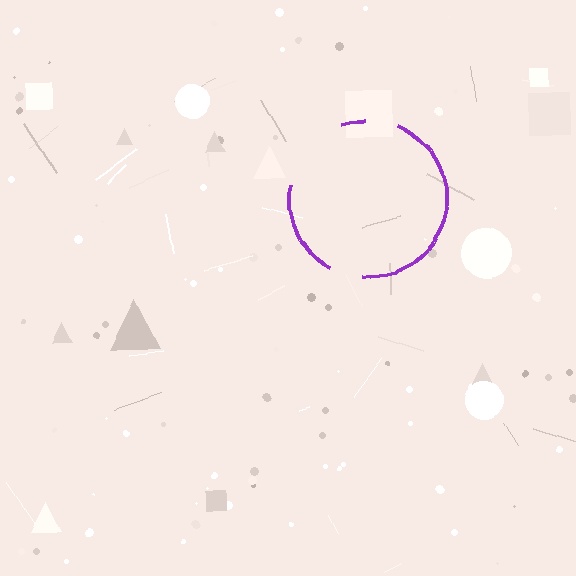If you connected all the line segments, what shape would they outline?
They would outline a circle.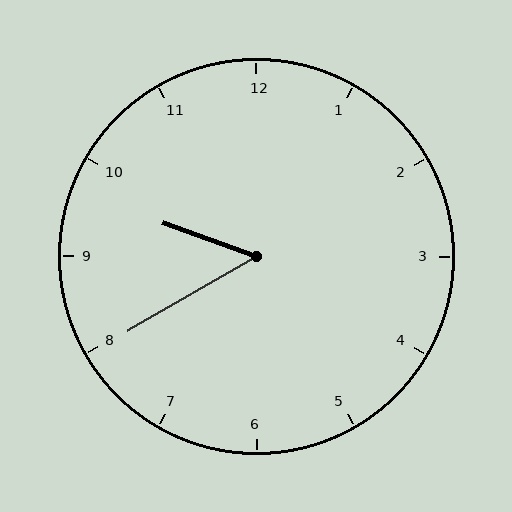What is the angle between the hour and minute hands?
Approximately 50 degrees.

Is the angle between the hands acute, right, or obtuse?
It is acute.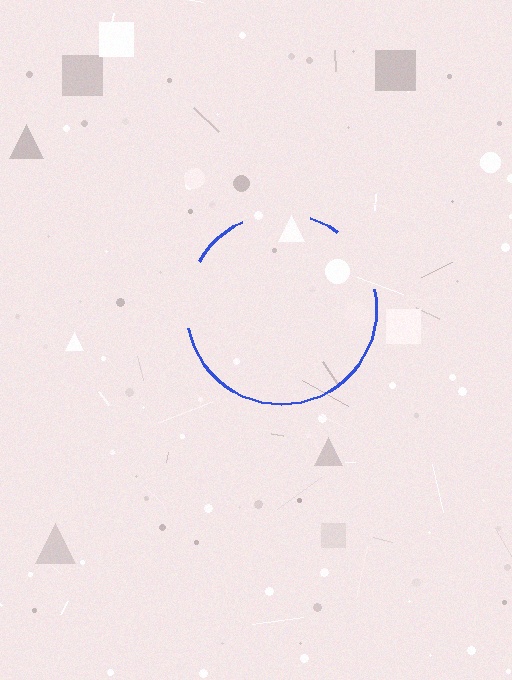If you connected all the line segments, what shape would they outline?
They would outline a circle.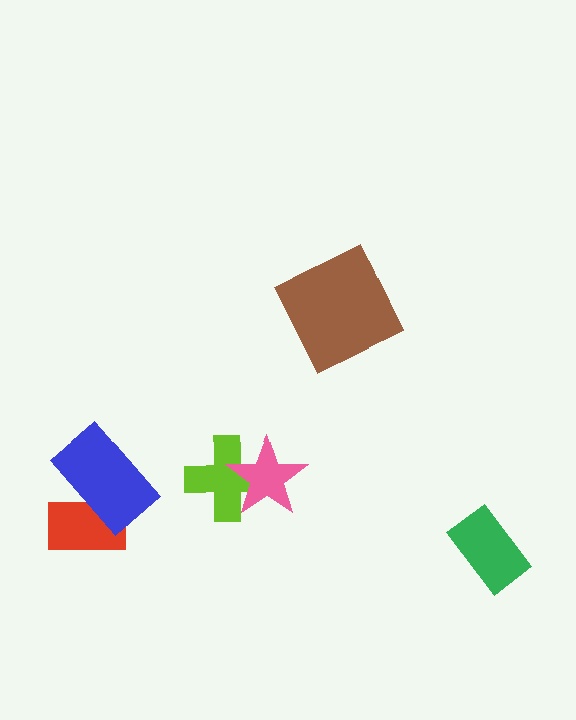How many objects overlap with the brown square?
0 objects overlap with the brown square.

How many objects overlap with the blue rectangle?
1 object overlaps with the blue rectangle.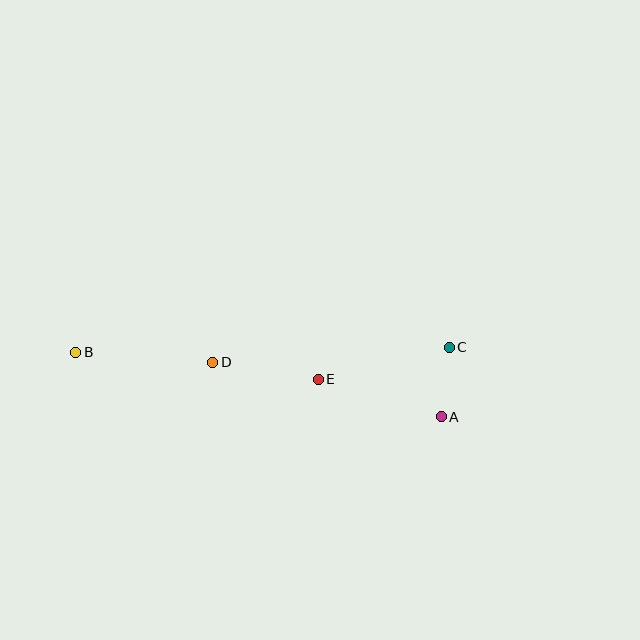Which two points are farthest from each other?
Points B and C are farthest from each other.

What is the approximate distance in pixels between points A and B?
The distance between A and B is approximately 371 pixels.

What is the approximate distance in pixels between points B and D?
The distance between B and D is approximately 137 pixels.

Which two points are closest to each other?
Points A and C are closest to each other.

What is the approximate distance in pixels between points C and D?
The distance between C and D is approximately 237 pixels.